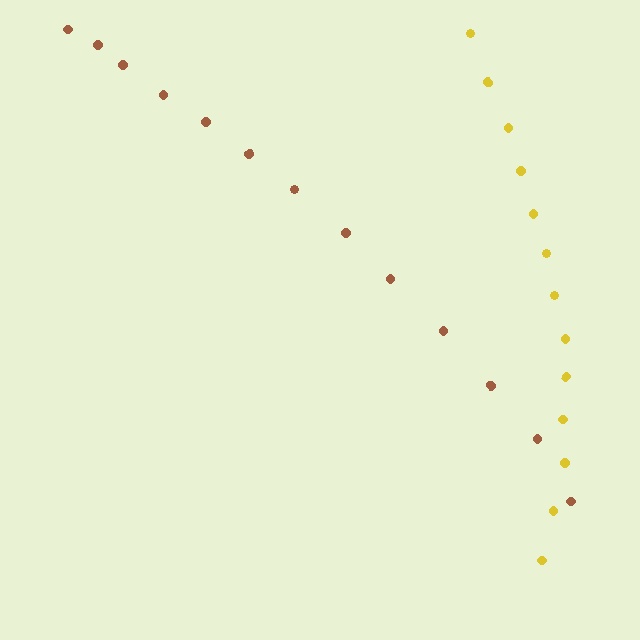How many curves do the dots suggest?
There are 2 distinct paths.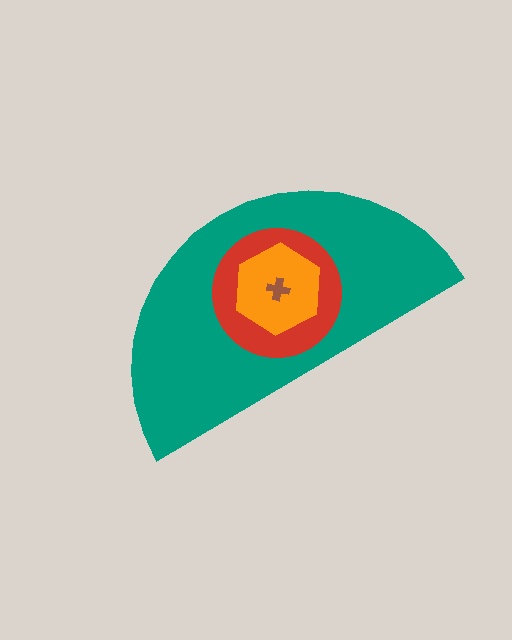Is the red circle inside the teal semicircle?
Yes.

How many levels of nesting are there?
4.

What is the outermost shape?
The teal semicircle.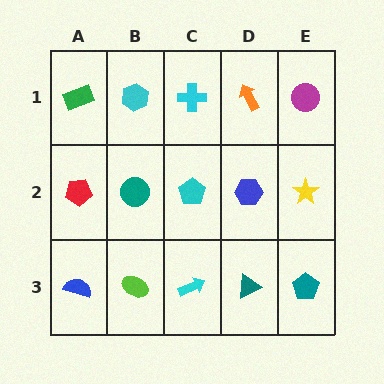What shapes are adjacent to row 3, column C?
A cyan pentagon (row 2, column C), a lime ellipse (row 3, column B), a teal triangle (row 3, column D).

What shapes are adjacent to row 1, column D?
A blue hexagon (row 2, column D), a cyan cross (row 1, column C), a magenta circle (row 1, column E).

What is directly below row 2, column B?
A lime ellipse.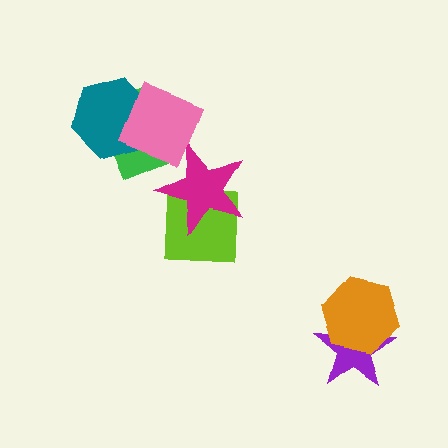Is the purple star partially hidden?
Yes, it is partially covered by another shape.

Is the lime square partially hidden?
Yes, it is partially covered by another shape.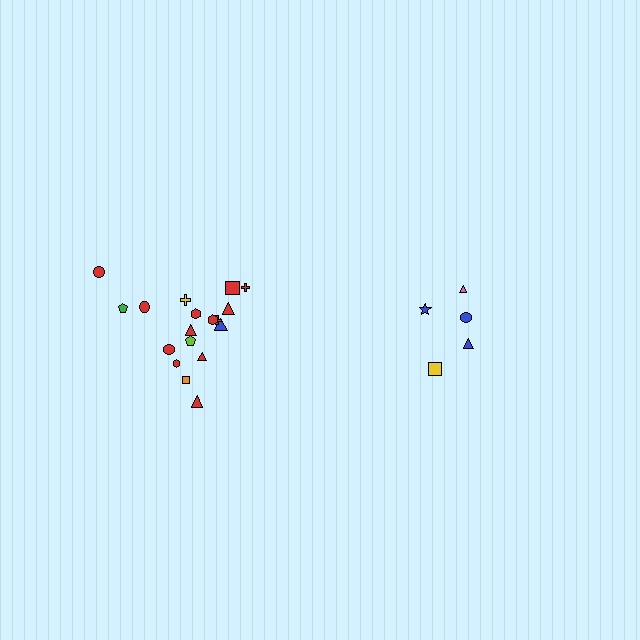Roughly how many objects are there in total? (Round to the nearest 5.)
Roughly 25 objects in total.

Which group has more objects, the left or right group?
The left group.